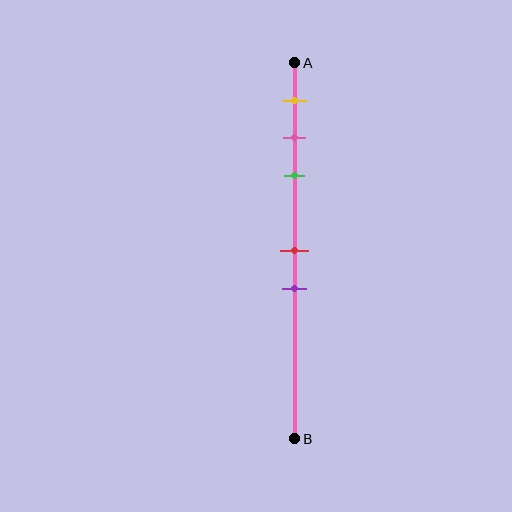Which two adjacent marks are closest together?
The pink and green marks are the closest adjacent pair.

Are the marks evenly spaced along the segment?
No, the marks are not evenly spaced.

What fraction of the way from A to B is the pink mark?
The pink mark is approximately 20% (0.2) of the way from A to B.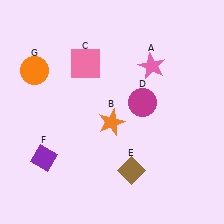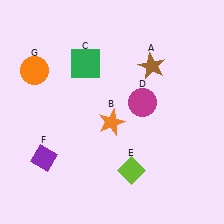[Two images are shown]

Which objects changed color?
A changed from pink to brown. C changed from pink to green. E changed from brown to lime.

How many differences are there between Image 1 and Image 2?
There are 3 differences between the two images.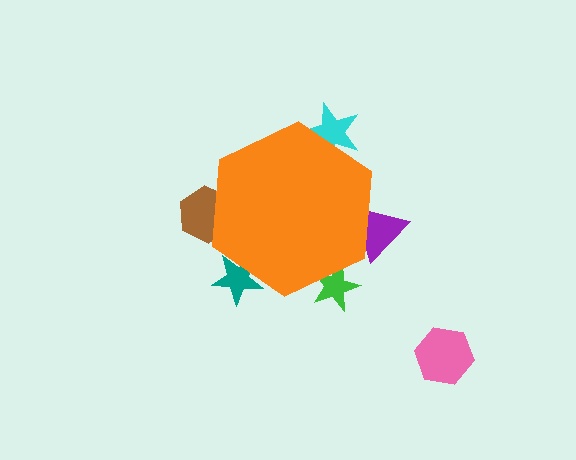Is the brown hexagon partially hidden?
Yes, the brown hexagon is partially hidden behind the orange hexagon.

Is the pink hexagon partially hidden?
No, the pink hexagon is fully visible.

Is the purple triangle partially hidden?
Yes, the purple triangle is partially hidden behind the orange hexagon.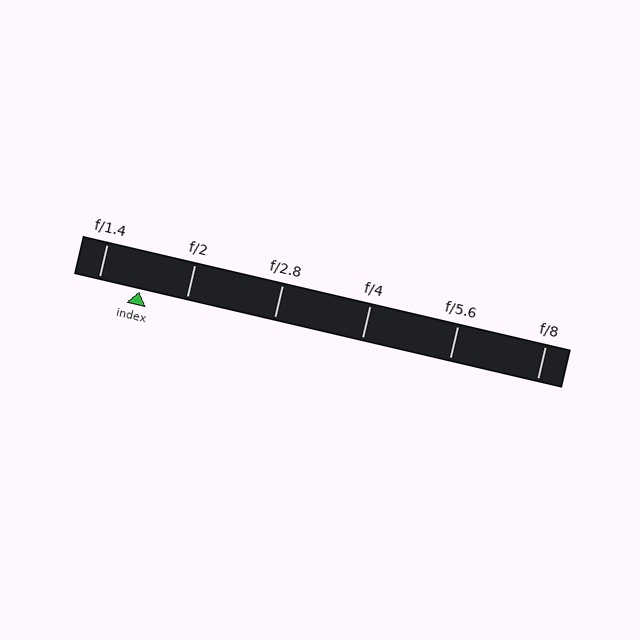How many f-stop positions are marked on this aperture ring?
There are 6 f-stop positions marked.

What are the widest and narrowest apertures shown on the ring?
The widest aperture shown is f/1.4 and the narrowest is f/8.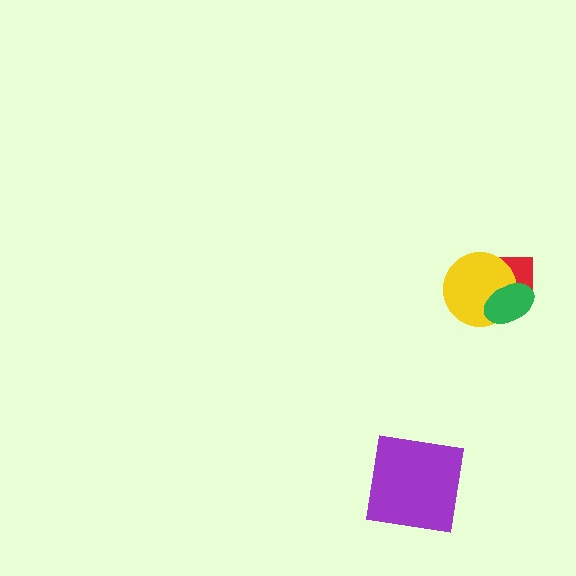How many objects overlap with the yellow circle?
2 objects overlap with the yellow circle.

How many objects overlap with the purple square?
0 objects overlap with the purple square.